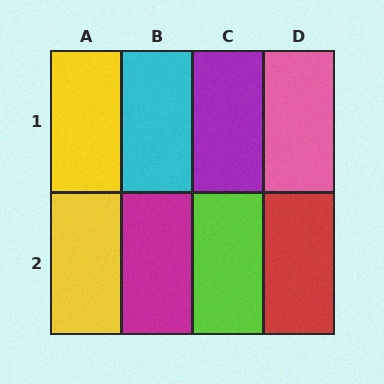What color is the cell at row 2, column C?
Lime.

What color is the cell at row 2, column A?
Yellow.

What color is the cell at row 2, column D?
Red.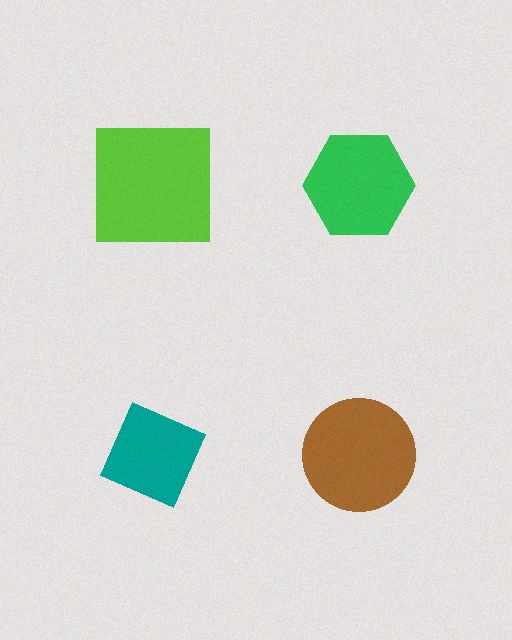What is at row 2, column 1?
A teal diamond.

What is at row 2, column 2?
A brown circle.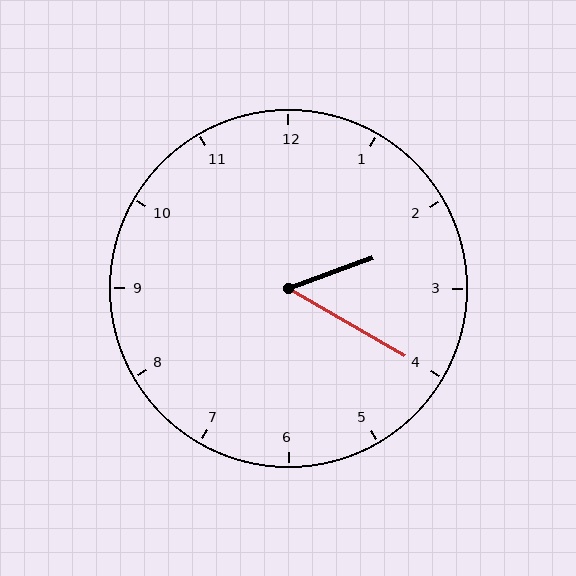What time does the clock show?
2:20.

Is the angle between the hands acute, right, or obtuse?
It is acute.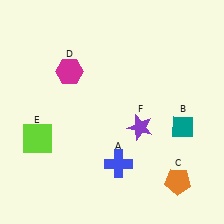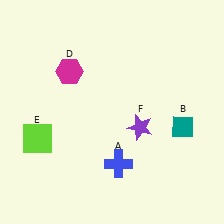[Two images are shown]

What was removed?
The orange pentagon (C) was removed in Image 2.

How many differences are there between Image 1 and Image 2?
There is 1 difference between the two images.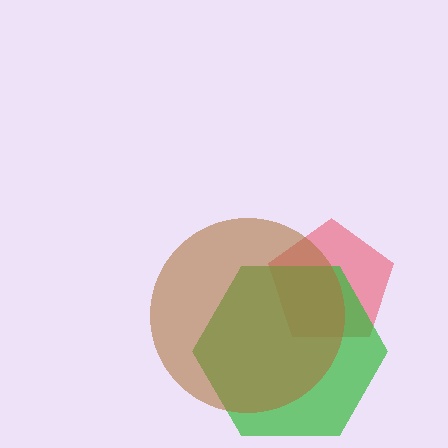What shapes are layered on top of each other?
The layered shapes are: a red pentagon, a green hexagon, a brown circle.